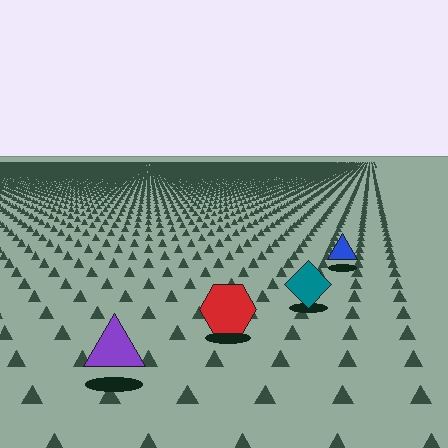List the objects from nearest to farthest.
From nearest to farthest: the purple triangle, the red hexagon, the teal diamond, the blue triangle.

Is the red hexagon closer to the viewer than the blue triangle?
Yes. The red hexagon is closer — you can tell from the texture gradient: the ground texture is coarser near it.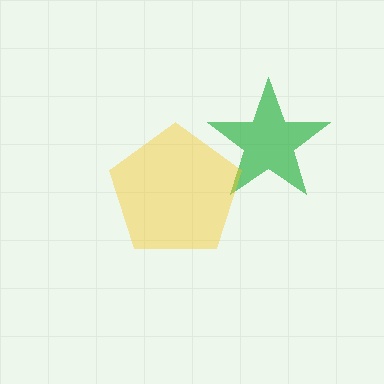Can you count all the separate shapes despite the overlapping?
Yes, there are 2 separate shapes.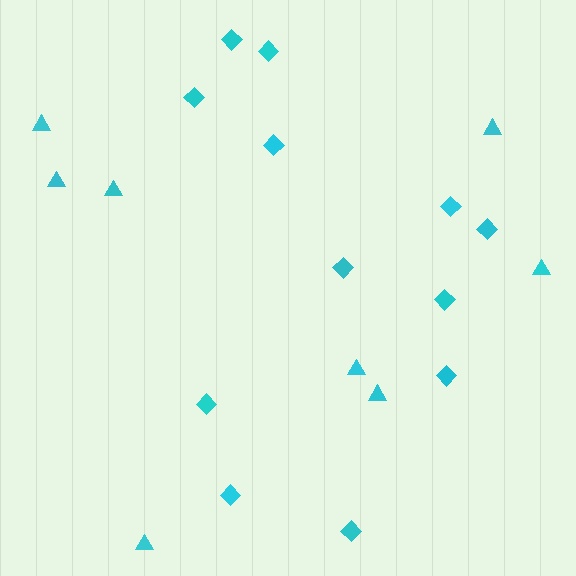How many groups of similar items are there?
There are 2 groups: one group of triangles (8) and one group of diamonds (12).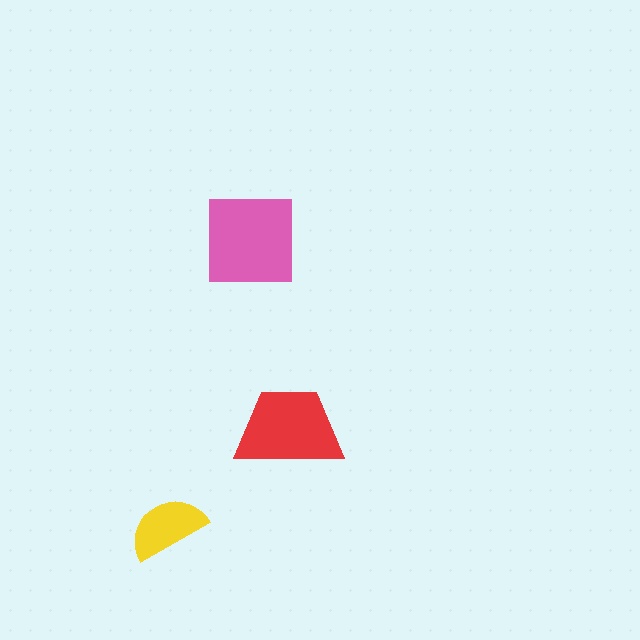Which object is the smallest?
The yellow semicircle.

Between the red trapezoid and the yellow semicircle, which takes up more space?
The red trapezoid.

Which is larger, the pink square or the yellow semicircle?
The pink square.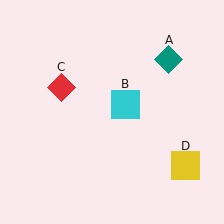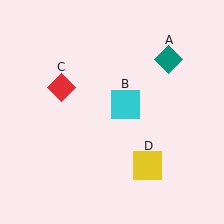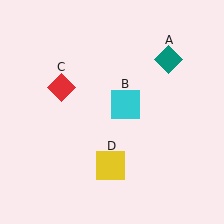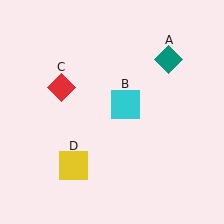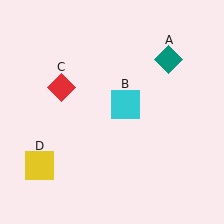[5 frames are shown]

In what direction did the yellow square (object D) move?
The yellow square (object D) moved left.